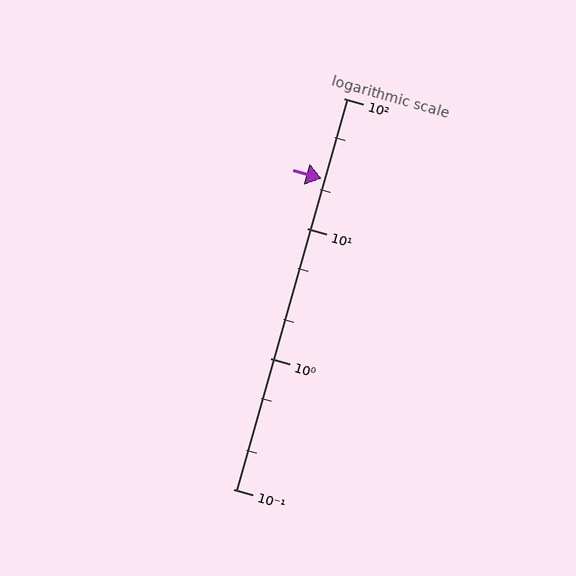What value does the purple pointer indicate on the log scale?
The pointer indicates approximately 24.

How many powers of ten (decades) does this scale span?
The scale spans 3 decades, from 0.1 to 100.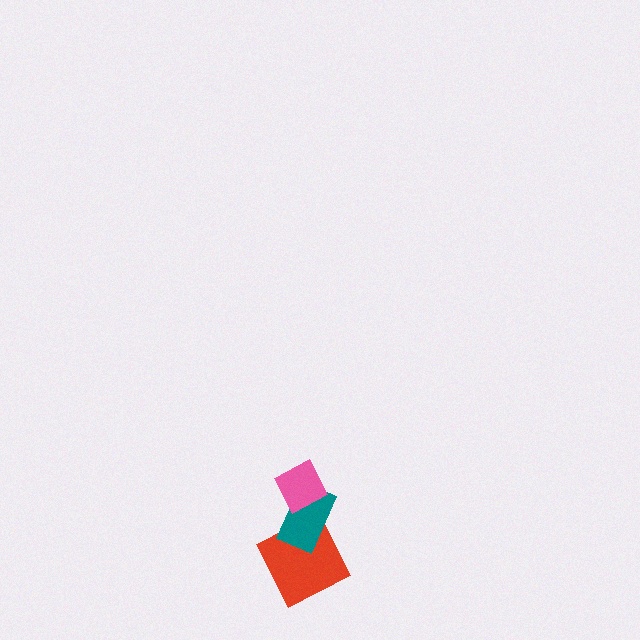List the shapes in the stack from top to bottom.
From top to bottom: the pink diamond, the teal rectangle, the red square.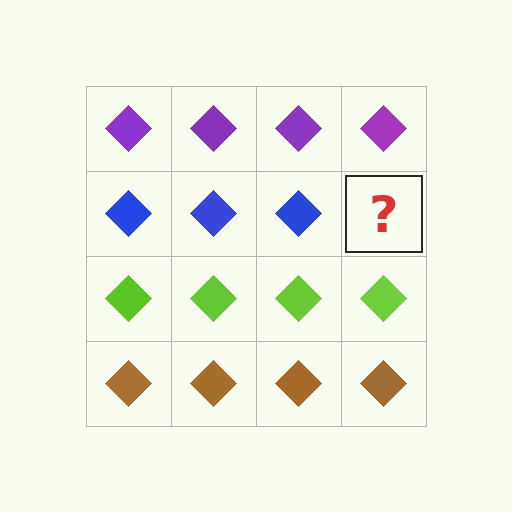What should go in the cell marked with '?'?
The missing cell should contain a blue diamond.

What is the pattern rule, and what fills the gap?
The rule is that each row has a consistent color. The gap should be filled with a blue diamond.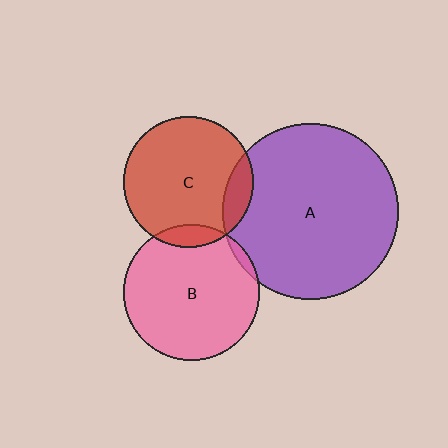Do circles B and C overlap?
Yes.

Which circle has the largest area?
Circle A (purple).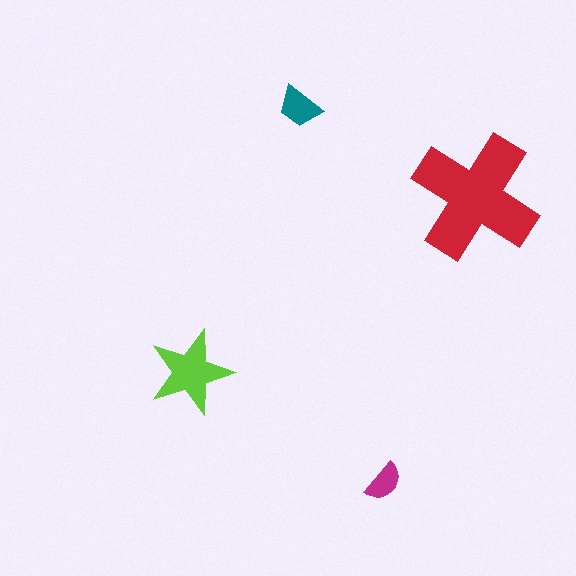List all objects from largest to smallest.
The red cross, the lime star, the teal trapezoid, the magenta semicircle.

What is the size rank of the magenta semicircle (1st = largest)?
4th.